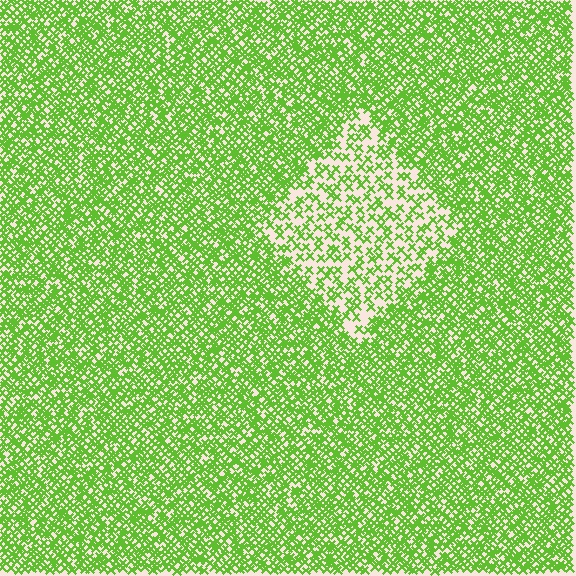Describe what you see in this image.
The image contains small lime elements arranged at two different densities. A diamond-shaped region is visible where the elements are less densely packed than the surrounding area.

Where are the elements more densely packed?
The elements are more densely packed outside the diamond boundary.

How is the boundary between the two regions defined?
The boundary is defined by a change in element density (approximately 2.3x ratio). All elements are the same color, size, and shape.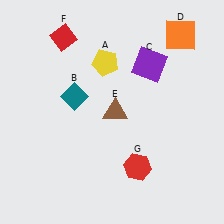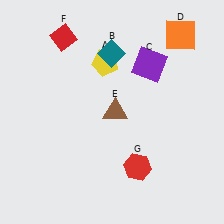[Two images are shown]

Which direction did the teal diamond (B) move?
The teal diamond (B) moved up.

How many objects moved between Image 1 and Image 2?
1 object moved between the two images.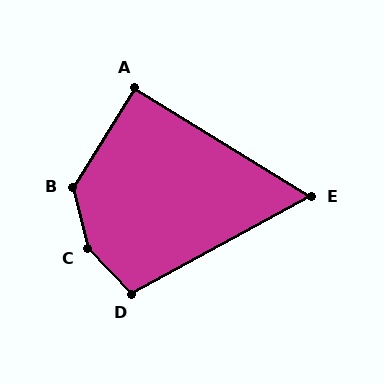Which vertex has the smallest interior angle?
E, at approximately 60 degrees.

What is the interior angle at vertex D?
Approximately 105 degrees (obtuse).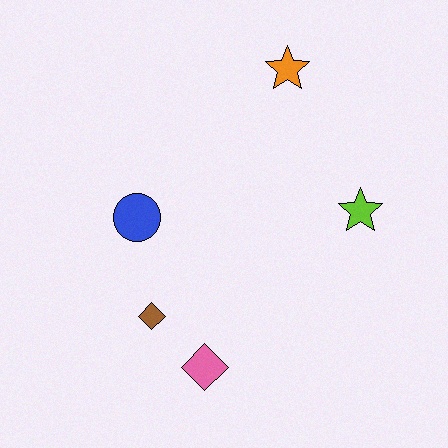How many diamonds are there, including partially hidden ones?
There are 2 diamonds.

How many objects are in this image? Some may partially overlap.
There are 5 objects.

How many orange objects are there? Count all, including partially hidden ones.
There is 1 orange object.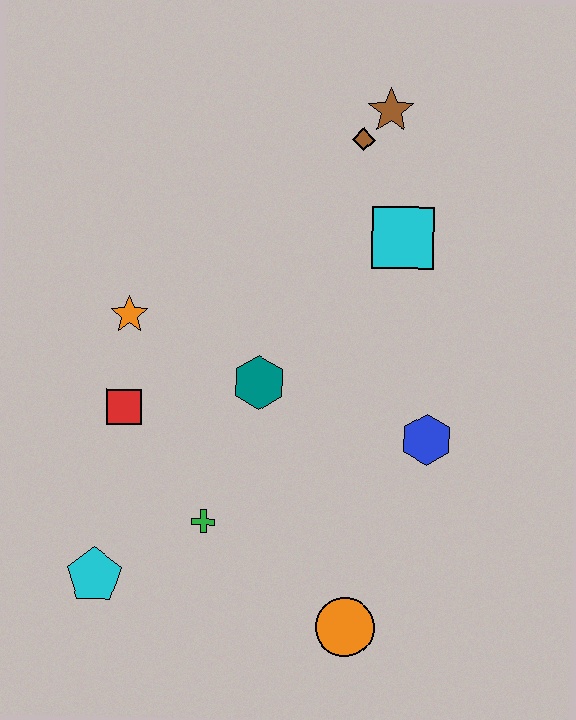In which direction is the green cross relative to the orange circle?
The green cross is to the left of the orange circle.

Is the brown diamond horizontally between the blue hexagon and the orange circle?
Yes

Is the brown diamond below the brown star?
Yes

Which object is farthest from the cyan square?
The cyan pentagon is farthest from the cyan square.